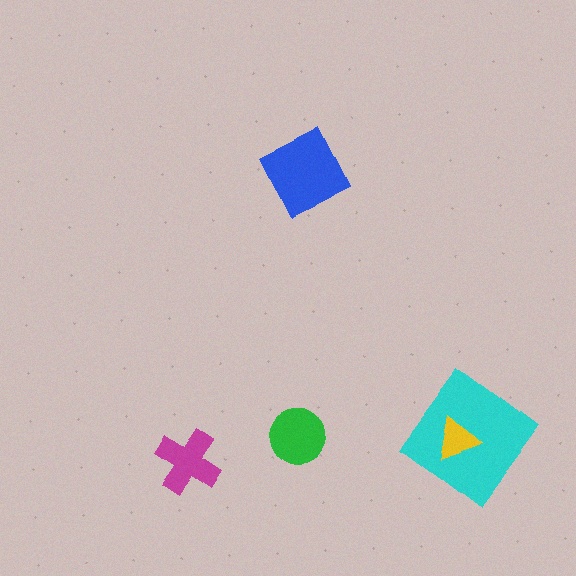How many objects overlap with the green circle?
0 objects overlap with the green circle.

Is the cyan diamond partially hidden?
Yes, it is partially covered by another shape.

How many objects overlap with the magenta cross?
0 objects overlap with the magenta cross.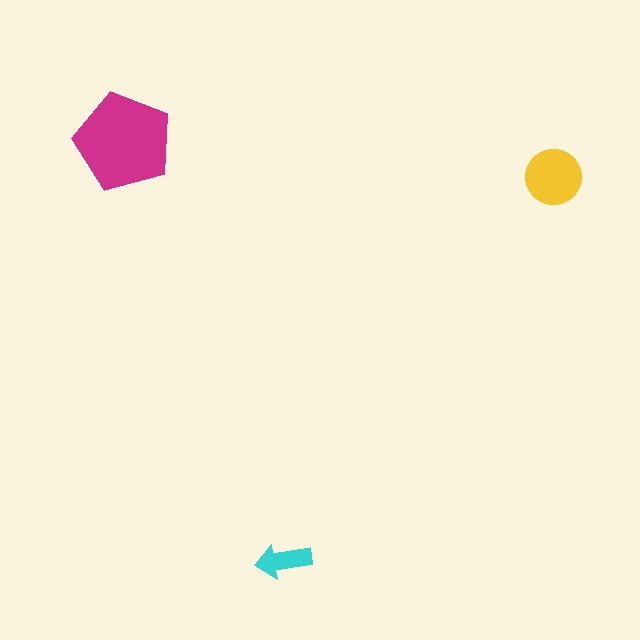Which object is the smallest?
The cyan arrow.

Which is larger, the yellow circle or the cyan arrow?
The yellow circle.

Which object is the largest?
The magenta pentagon.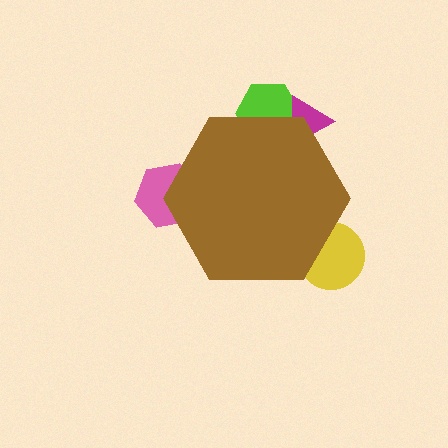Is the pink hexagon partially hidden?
Yes, the pink hexagon is partially hidden behind the brown hexagon.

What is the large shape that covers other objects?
A brown hexagon.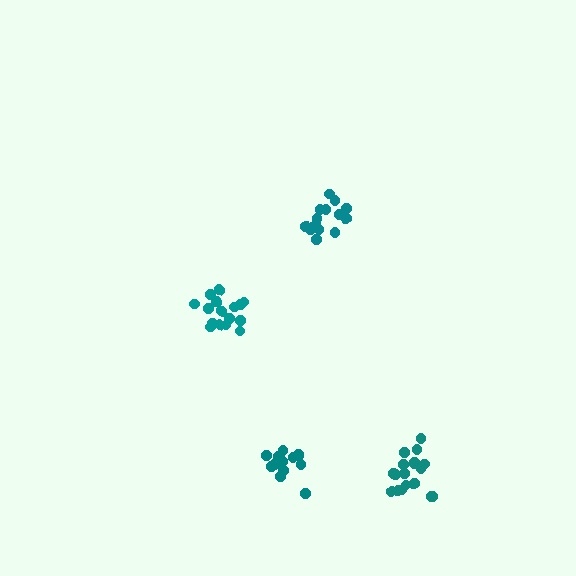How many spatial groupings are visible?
There are 4 spatial groupings.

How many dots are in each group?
Group 1: 13 dots, Group 2: 16 dots, Group 3: 15 dots, Group 4: 18 dots (62 total).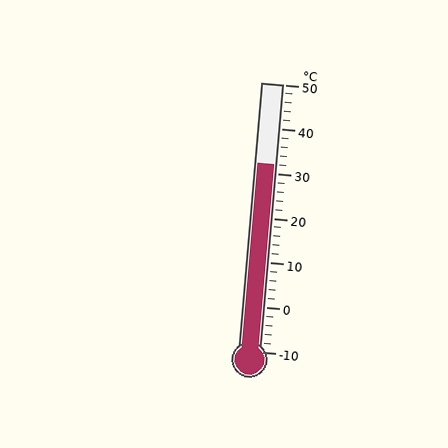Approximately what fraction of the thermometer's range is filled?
The thermometer is filled to approximately 70% of its range.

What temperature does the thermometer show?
The thermometer shows approximately 32°C.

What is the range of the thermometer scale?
The thermometer scale ranges from -10°C to 50°C.